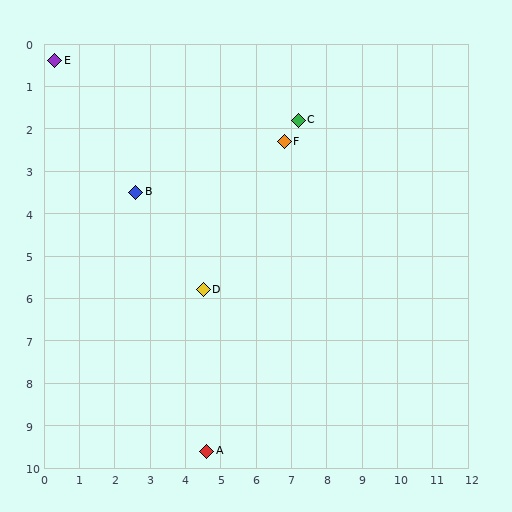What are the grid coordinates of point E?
Point E is at approximately (0.3, 0.4).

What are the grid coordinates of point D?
Point D is at approximately (4.5, 5.8).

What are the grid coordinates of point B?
Point B is at approximately (2.6, 3.5).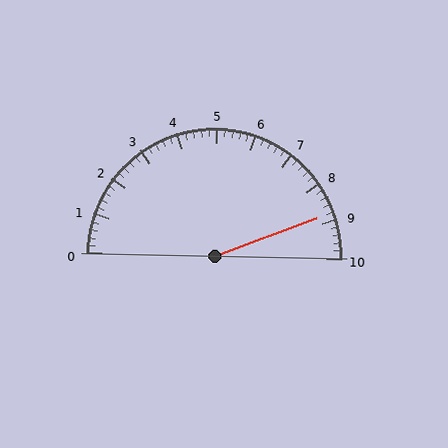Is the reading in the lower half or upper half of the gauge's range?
The reading is in the upper half of the range (0 to 10).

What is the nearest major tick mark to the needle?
The nearest major tick mark is 9.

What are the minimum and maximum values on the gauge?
The gauge ranges from 0 to 10.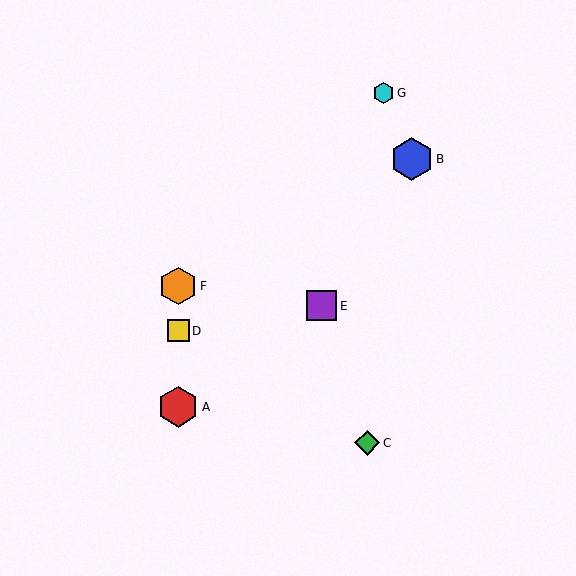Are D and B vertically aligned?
No, D is at x≈178 and B is at x≈412.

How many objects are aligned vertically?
3 objects (A, D, F) are aligned vertically.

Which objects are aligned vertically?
Objects A, D, F are aligned vertically.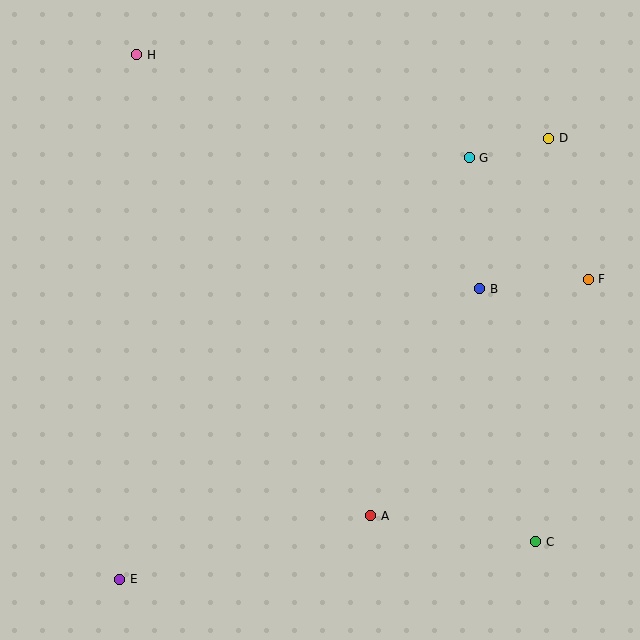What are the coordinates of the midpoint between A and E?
The midpoint between A and E is at (245, 548).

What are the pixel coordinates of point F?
Point F is at (588, 279).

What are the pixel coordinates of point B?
Point B is at (480, 289).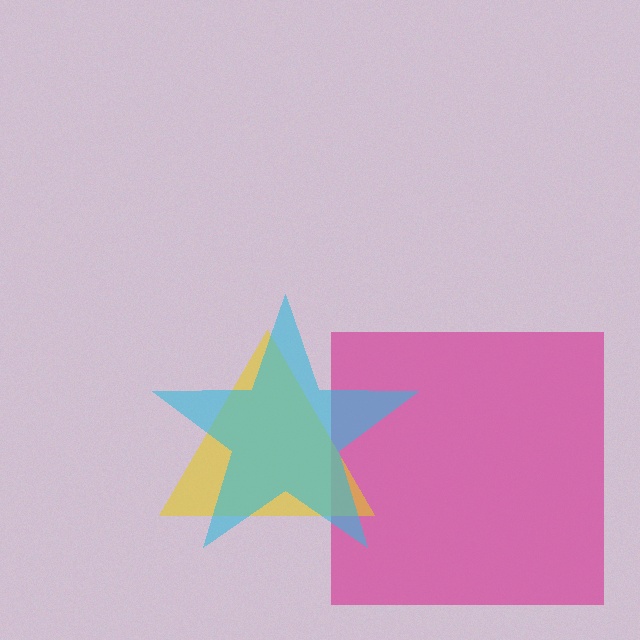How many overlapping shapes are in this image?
There are 3 overlapping shapes in the image.